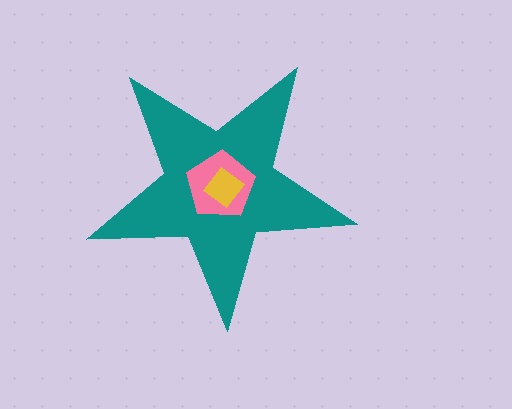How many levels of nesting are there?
3.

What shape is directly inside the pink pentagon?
The yellow diamond.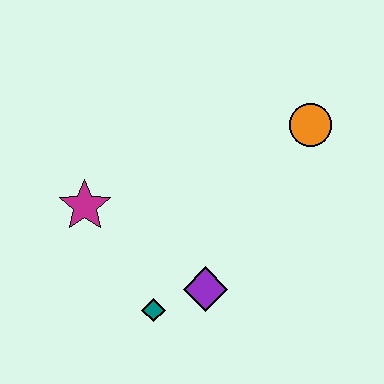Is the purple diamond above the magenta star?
No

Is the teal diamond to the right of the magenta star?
Yes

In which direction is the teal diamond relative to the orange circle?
The teal diamond is below the orange circle.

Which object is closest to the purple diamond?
The teal diamond is closest to the purple diamond.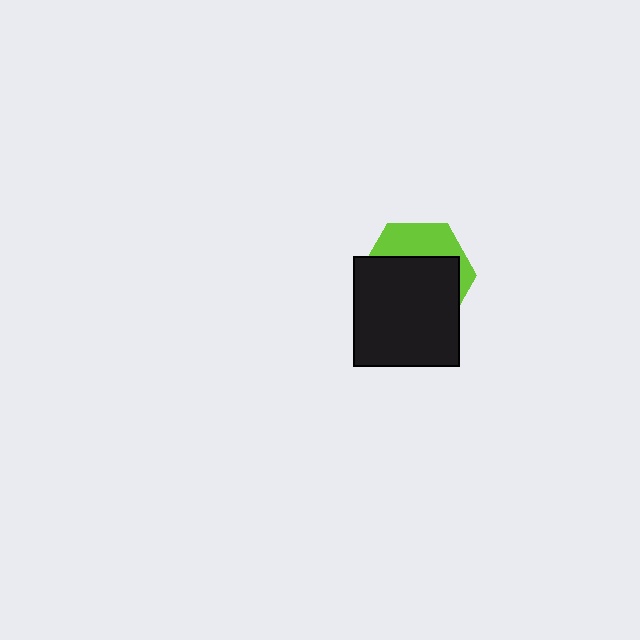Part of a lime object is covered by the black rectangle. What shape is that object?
It is a hexagon.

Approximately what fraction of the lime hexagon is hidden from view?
Roughly 68% of the lime hexagon is hidden behind the black rectangle.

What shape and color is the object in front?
The object in front is a black rectangle.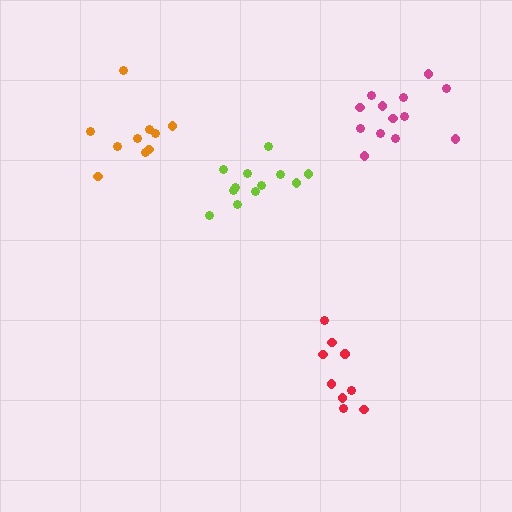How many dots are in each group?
Group 1: 12 dots, Group 2: 9 dots, Group 3: 10 dots, Group 4: 13 dots (44 total).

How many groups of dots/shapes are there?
There are 4 groups.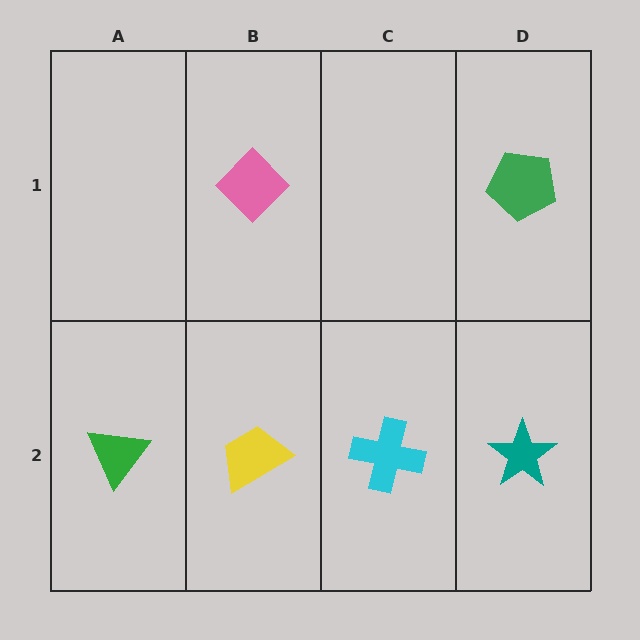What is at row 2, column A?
A green triangle.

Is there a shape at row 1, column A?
No, that cell is empty.